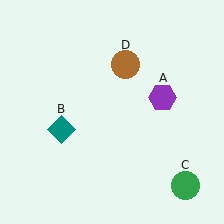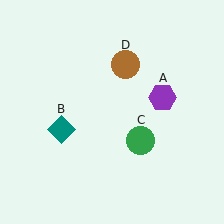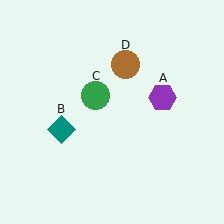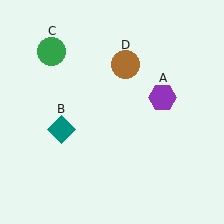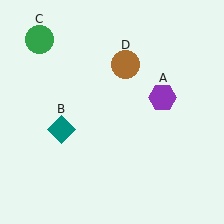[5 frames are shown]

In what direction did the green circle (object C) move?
The green circle (object C) moved up and to the left.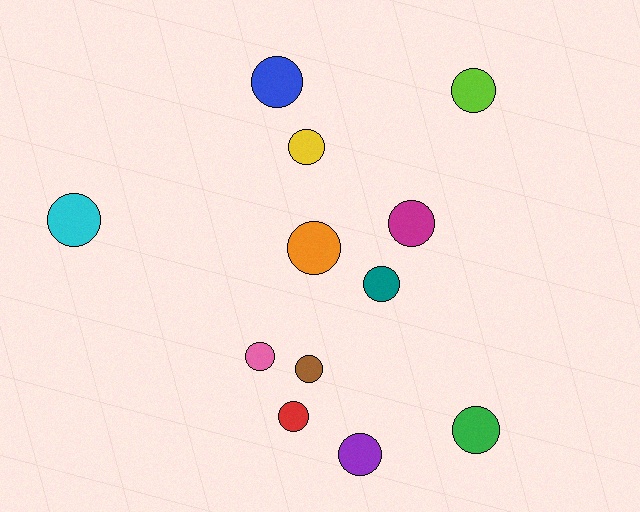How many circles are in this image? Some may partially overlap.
There are 12 circles.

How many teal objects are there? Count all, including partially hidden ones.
There is 1 teal object.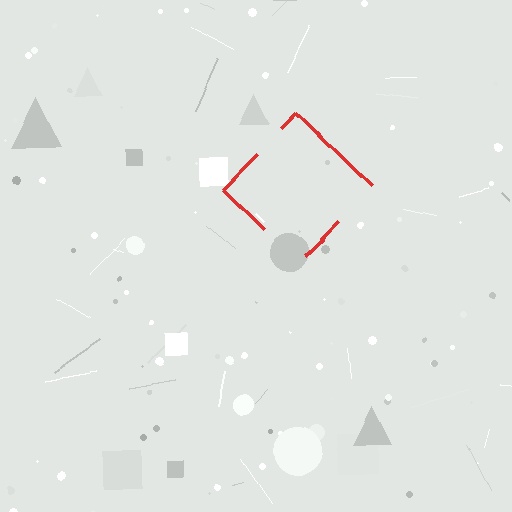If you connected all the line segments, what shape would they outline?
They would outline a diamond.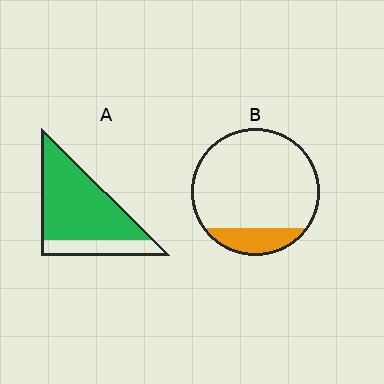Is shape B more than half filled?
No.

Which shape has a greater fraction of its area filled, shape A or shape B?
Shape A.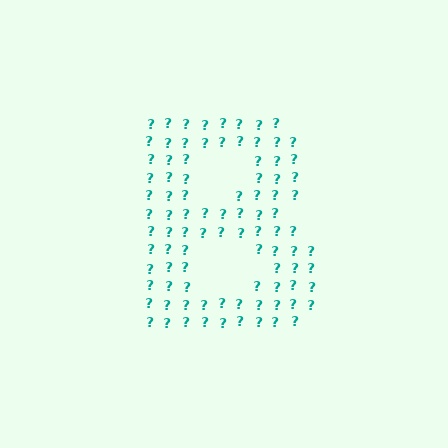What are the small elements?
The small elements are question marks.